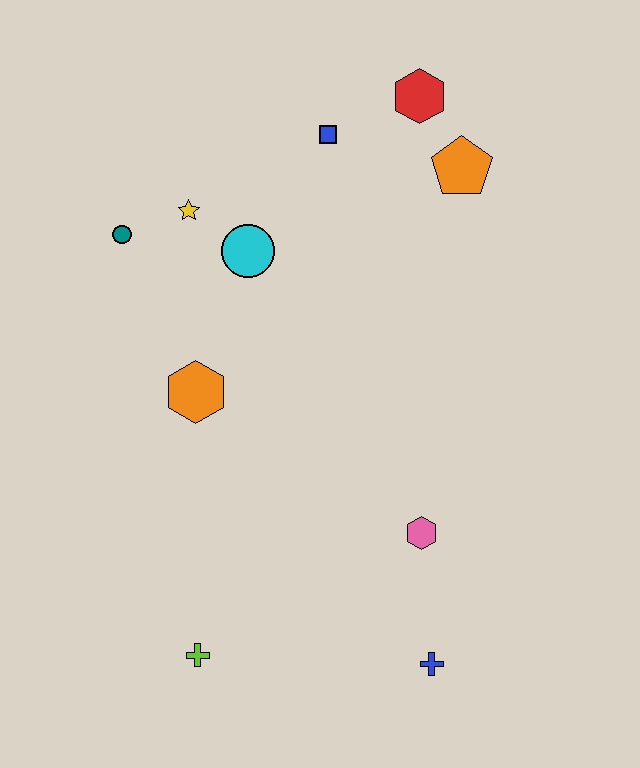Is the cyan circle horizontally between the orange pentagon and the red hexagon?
No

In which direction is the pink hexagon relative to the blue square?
The pink hexagon is below the blue square.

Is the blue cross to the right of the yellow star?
Yes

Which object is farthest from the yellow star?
The blue cross is farthest from the yellow star.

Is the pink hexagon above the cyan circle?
No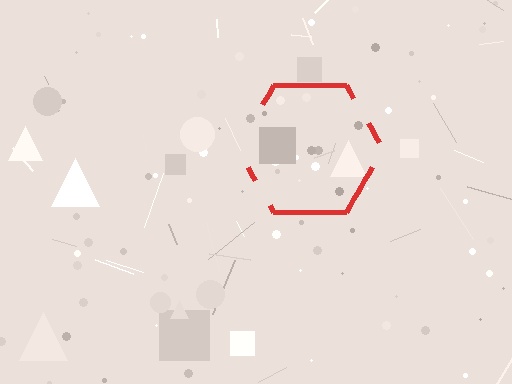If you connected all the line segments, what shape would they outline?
They would outline a hexagon.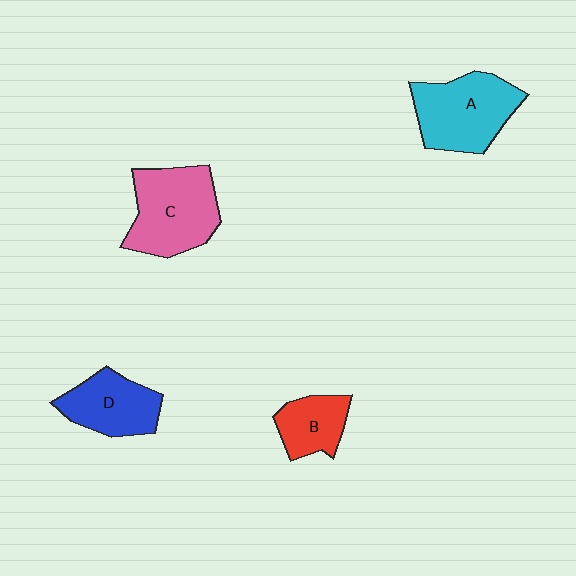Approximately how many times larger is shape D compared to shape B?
Approximately 1.3 times.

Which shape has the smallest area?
Shape B (red).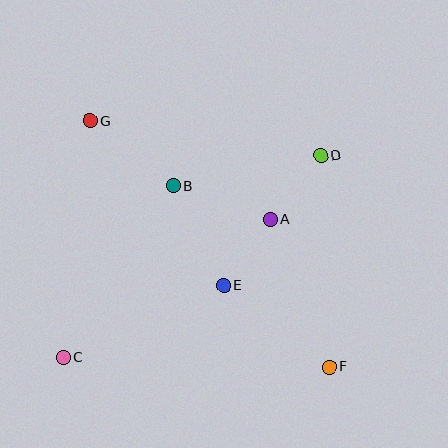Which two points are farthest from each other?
Points F and G are farthest from each other.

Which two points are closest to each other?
Points A and E are closest to each other.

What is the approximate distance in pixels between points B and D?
The distance between B and D is approximately 150 pixels.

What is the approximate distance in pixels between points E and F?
The distance between E and F is approximately 134 pixels.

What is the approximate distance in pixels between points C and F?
The distance between C and F is approximately 266 pixels.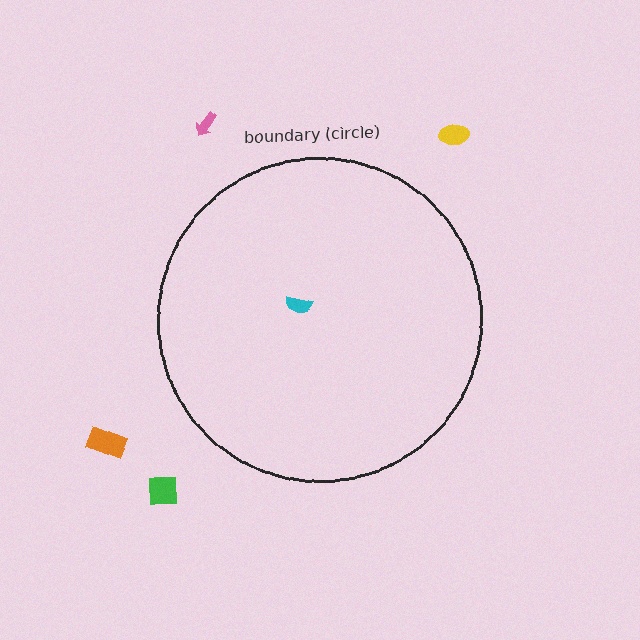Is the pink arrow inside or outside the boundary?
Outside.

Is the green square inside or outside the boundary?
Outside.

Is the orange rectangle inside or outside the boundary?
Outside.